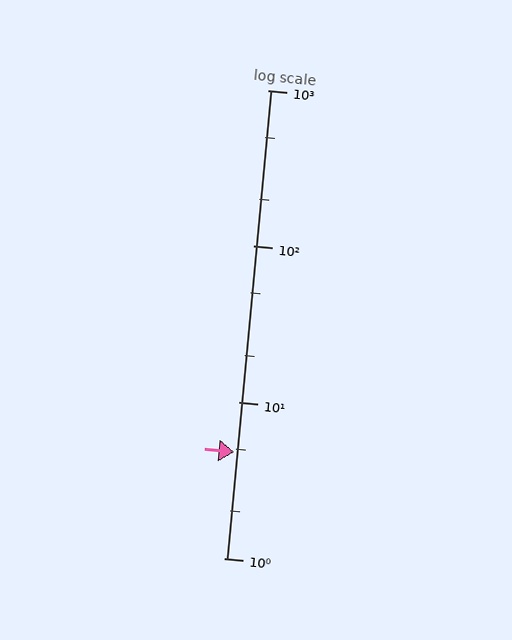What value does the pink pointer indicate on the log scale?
The pointer indicates approximately 4.8.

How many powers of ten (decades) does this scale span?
The scale spans 3 decades, from 1 to 1000.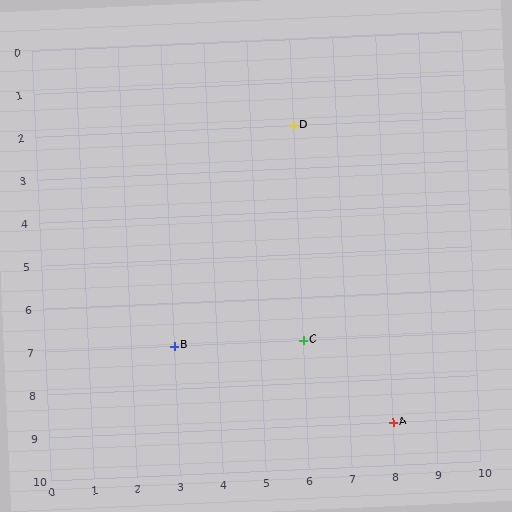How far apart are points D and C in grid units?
Points D and C are 5 rows apart.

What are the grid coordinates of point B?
Point B is at grid coordinates (3, 7).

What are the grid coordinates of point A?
Point A is at grid coordinates (8, 9).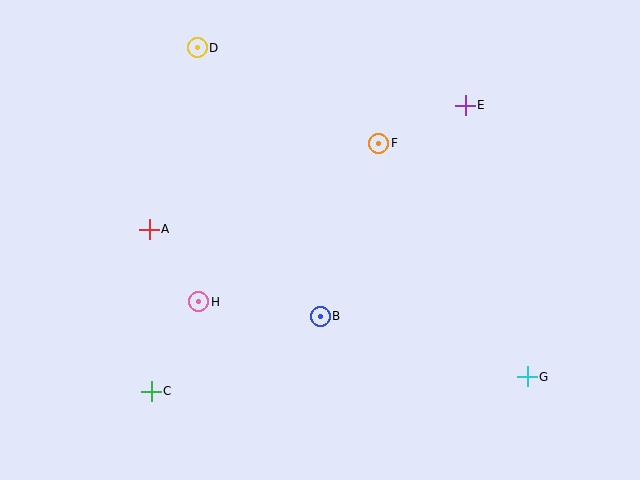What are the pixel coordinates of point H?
Point H is at (199, 302).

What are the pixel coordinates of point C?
Point C is at (151, 391).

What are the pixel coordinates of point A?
Point A is at (149, 229).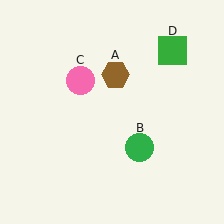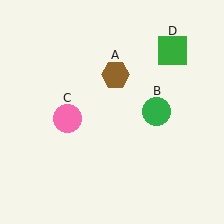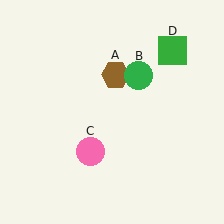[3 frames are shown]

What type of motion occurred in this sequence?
The green circle (object B), pink circle (object C) rotated counterclockwise around the center of the scene.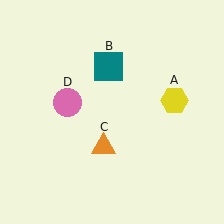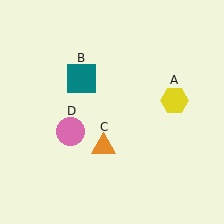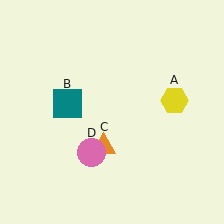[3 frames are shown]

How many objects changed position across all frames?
2 objects changed position: teal square (object B), pink circle (object D).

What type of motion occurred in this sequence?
The teal square (object B), pink circle (object D) rotated counterclockwise around the center of the scene.